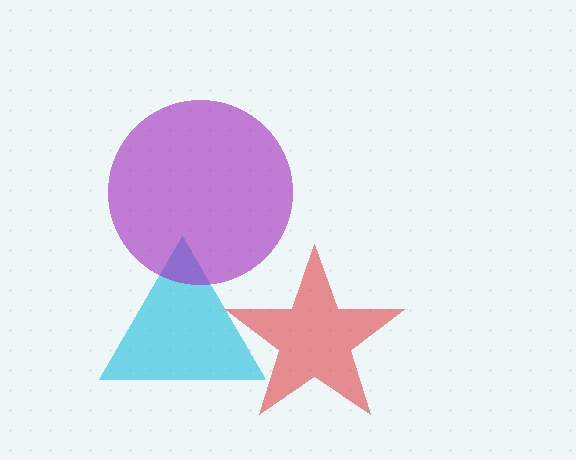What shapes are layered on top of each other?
The layered shapes are: a cyan triangle, a red star, a purple circle.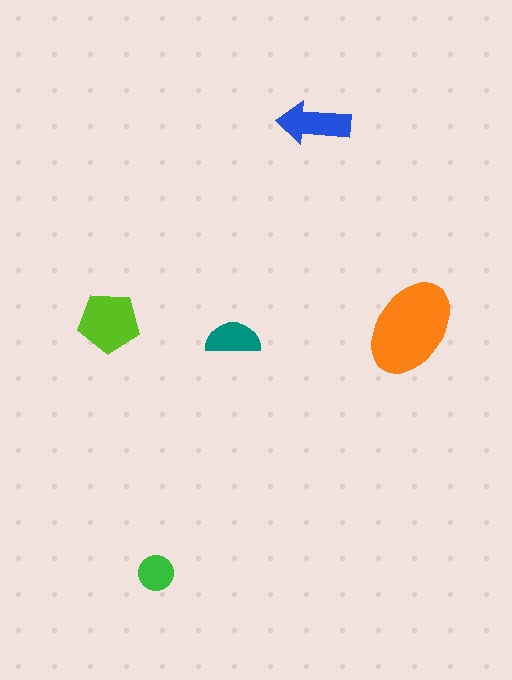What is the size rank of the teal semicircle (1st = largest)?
4th.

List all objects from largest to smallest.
The orange ellipse, the lime pentagon, the blue arrow, the teal semicircle, the green circle.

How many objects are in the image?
There are 5 objects in the image.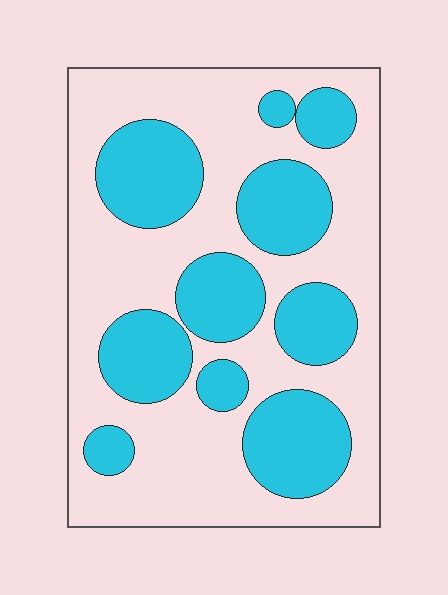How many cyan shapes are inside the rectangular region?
10.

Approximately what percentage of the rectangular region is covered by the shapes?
Approximately 35%.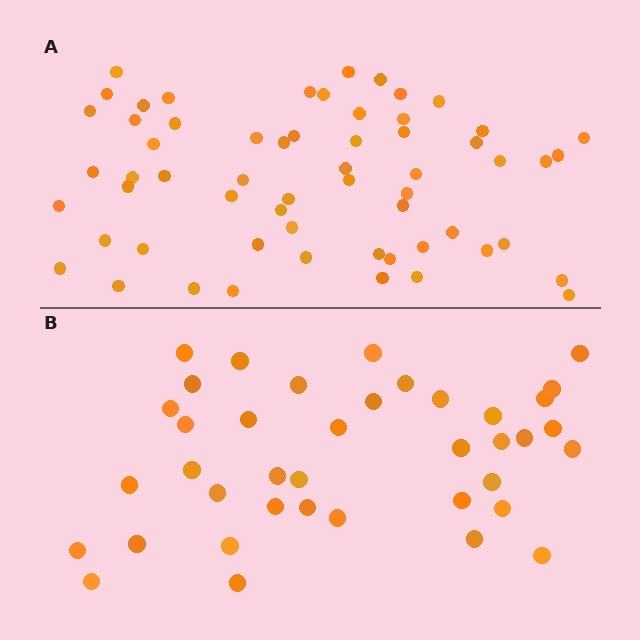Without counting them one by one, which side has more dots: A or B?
Region A (the top region) has more dots.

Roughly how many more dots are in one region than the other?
Region A has approximately 20 more dots than region B.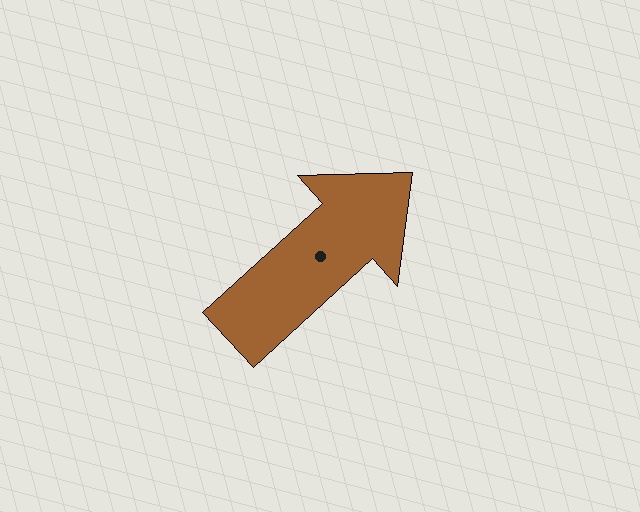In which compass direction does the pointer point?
Northeast.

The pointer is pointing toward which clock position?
Roughly 2 o'clock.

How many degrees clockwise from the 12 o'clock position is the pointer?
Approximately 48 degrees.